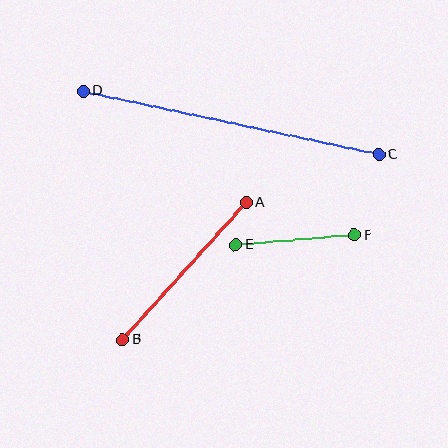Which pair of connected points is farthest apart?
Points C and D are farthest apart.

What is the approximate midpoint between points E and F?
The midpoint is at approximately (295, 240) pixels.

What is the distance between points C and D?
The distance is approximately 302 pixels.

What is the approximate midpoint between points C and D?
The midpoint is at approximately (231, 123) pixels.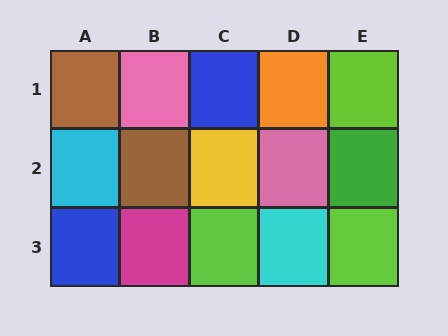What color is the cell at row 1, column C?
Blue.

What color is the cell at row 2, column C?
Yellow.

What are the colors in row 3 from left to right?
Blue, magenta, lime, cyan, lime.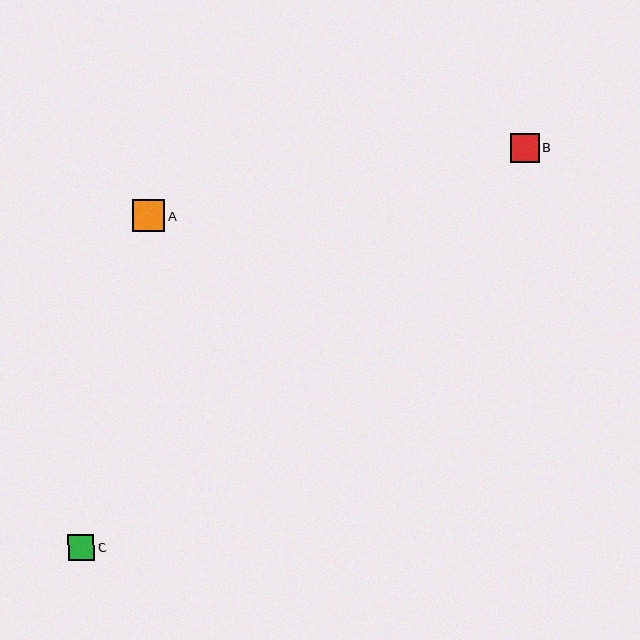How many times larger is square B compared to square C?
Square B is approximately 1.1 times the size of square C.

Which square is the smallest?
Square C is the smallest with a size of approximately 26 pixels.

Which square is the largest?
Square A is the largest with a size of approximately 32 pixels.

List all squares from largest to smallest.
From largest to smallest: A, B, C.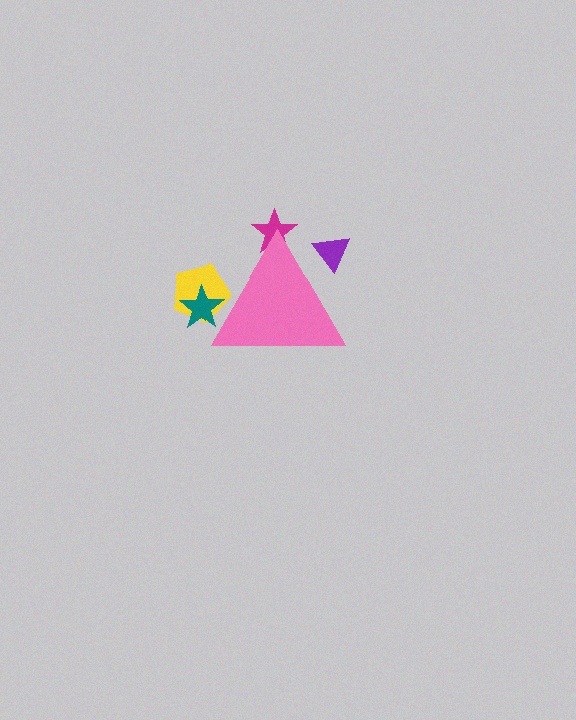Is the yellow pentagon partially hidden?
Yes, the yellow pentagon is partially hidden behind the pink triangle.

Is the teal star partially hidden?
Yes, the teal star is partially hidden behind the pink triangle.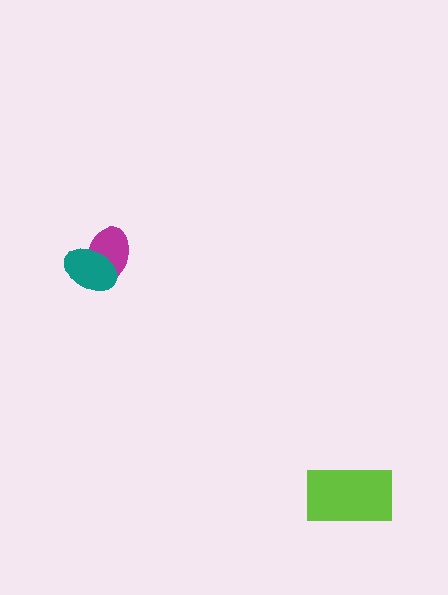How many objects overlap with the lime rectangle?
0 objects overlap with the lime rectangle.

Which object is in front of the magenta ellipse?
The teal ellipse is in front of the magenta ellipse.